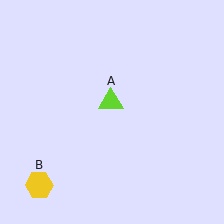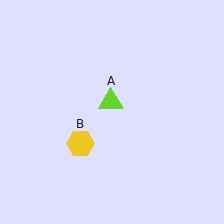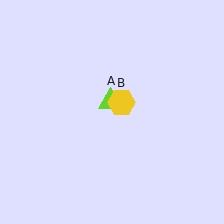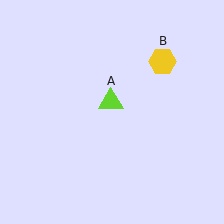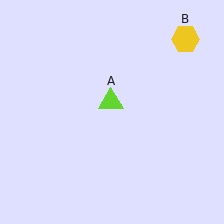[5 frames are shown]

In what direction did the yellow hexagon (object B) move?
The yellow hexagon (object B) moved up and to the right.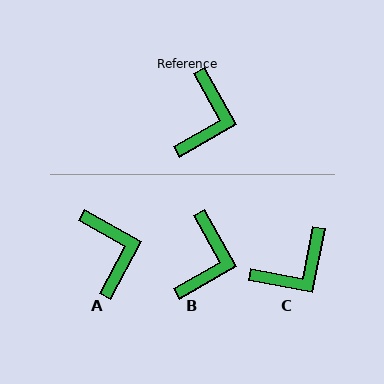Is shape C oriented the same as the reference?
No, it is off by about 41 degrees.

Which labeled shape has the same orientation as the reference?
B.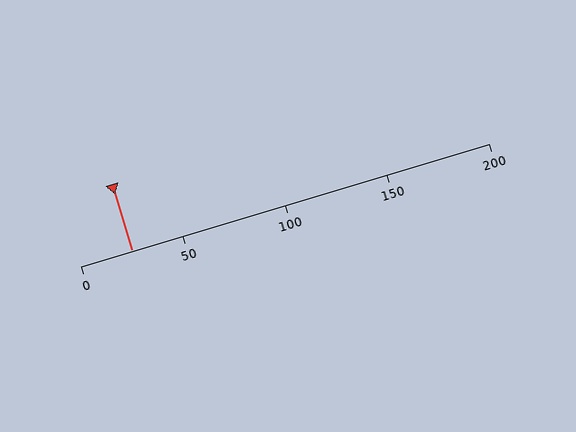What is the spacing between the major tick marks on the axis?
The major ticks are spaced 50 apart.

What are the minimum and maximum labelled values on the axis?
The axis runs from 0 to 200.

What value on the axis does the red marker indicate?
The marker indicates approximately 25.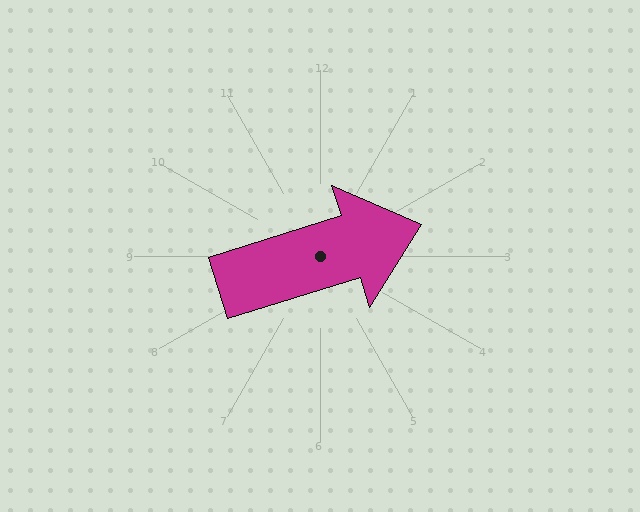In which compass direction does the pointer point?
East.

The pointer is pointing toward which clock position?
Roughly 2 o'clock.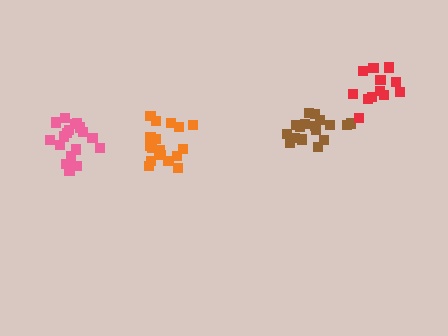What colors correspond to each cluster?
The clusters are colored: pink, orange, brown, red.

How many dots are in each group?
Group 1: 18 dots, Group 2: 18 dots, Group 3: 17 dots, Group 4: 12 dots (65 total).